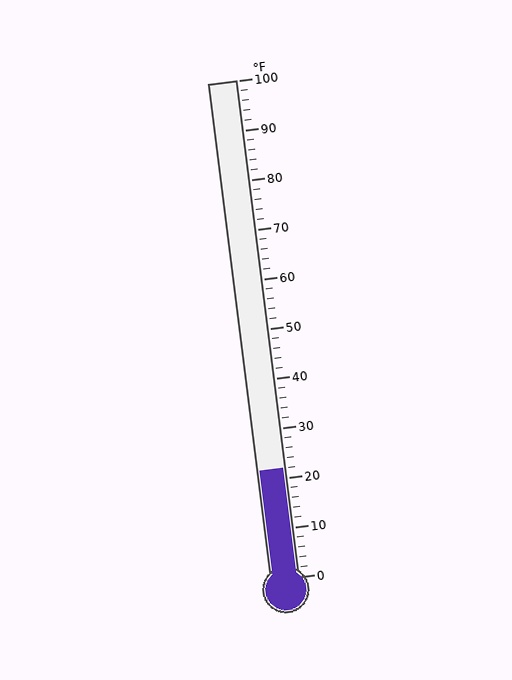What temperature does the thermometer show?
The thermometer shows approximately 22°F.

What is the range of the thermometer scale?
The thermometer scale ranges from 0°F to 100°F.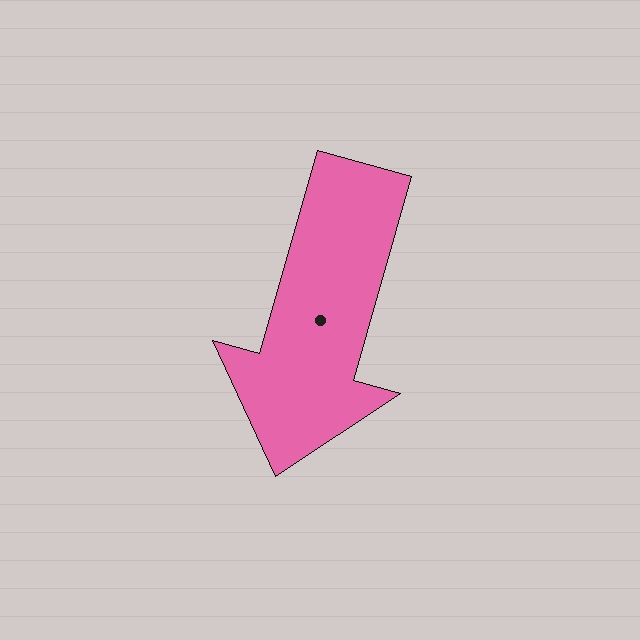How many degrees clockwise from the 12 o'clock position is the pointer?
Approximately 196 degrees.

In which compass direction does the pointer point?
South.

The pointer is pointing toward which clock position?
Roughly 7 o'clock.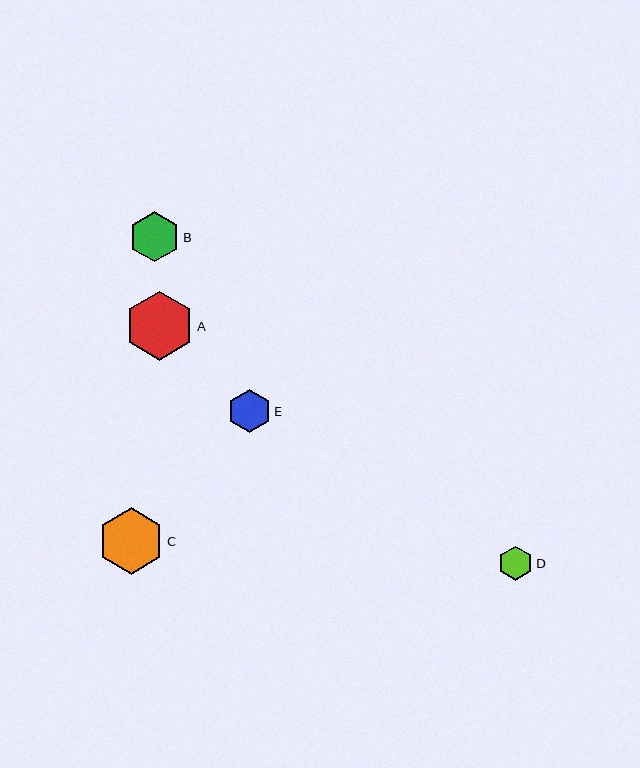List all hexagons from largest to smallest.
From largest to smallest: A, C, B, E, D.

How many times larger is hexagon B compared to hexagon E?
Hexagon B is approximately 1.2 times the size of hexagon E.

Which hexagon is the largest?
Hexagon A is the largest with a size of approximately 69 pixels.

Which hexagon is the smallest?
Hexagon D is the smallest with a size of approximately 34 pixels.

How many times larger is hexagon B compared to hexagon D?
Hexagon B is approximately 1.5 times the size of hexagon D.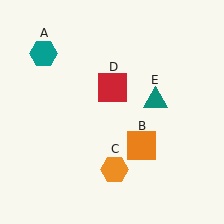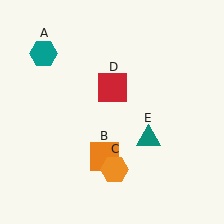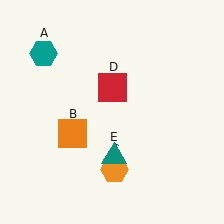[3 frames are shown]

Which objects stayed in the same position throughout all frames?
Teal hexagon (object A) and orange hexagon (object C) and red square (object D) remained stationary.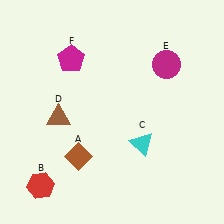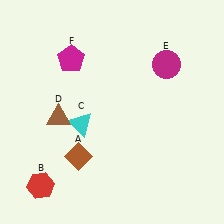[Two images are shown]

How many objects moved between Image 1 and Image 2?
1 object moved between the two images.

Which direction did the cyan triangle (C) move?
The cyan triangle (C) moved left.